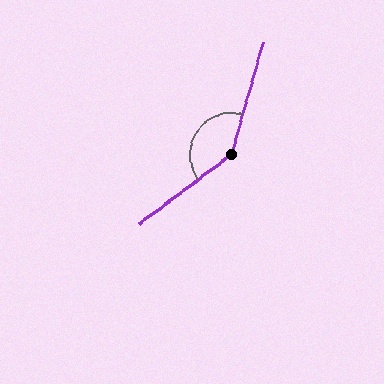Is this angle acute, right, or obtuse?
It is obtuse.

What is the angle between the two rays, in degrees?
Approximately 142 degrees.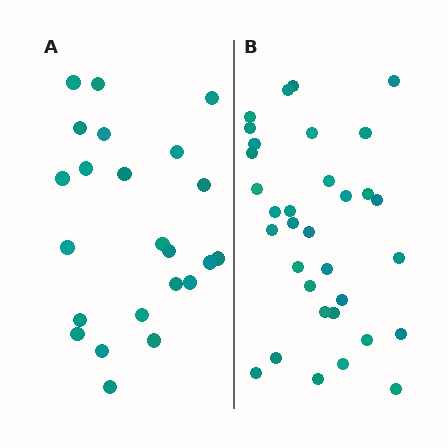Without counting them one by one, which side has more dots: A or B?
Region B (the right region) has more dots.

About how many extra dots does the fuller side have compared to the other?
Region B has roughly 10 or so more dots than region A.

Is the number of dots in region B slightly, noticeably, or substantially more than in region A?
Region B has noticeably more, but not dramatically so. The ratio is roughly 1.4 to 1.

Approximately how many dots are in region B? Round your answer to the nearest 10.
About 30 dots. (The exact count is 33, which rounds to 30.)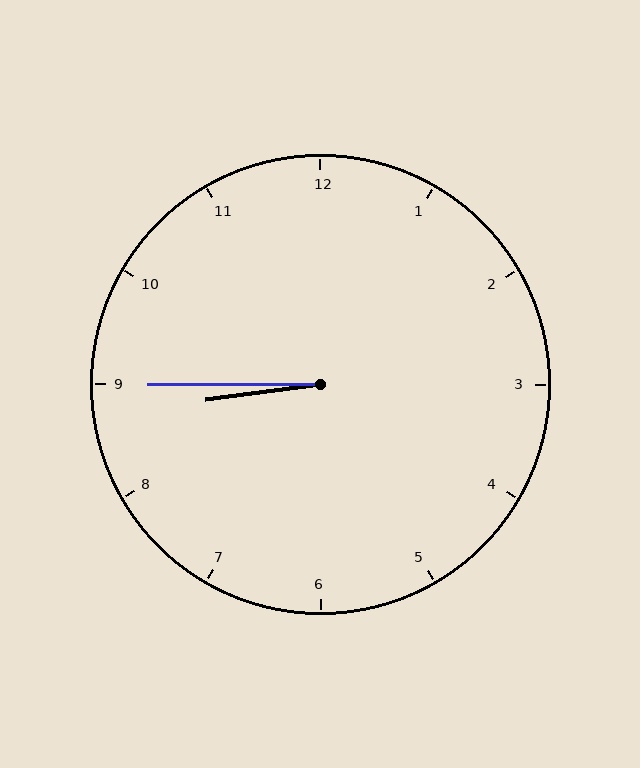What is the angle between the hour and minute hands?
Approximately 8 degrees.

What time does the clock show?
8:45.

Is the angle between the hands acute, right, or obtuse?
It is acute.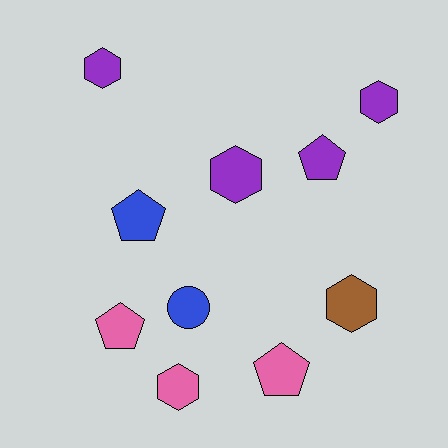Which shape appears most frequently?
Hexagon, with 5 objects.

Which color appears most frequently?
Purple, with 4 objects.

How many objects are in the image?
There are 10 objects.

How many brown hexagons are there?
There is 1 brown hexagon.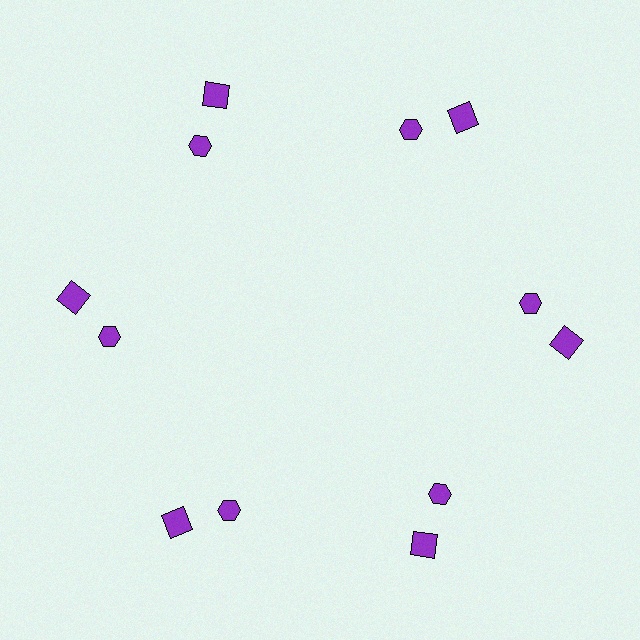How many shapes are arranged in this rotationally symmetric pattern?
There are 12 shapes, arranged in 6 groups of 2.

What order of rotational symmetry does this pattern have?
This pattern has 6-fold rotational symmetry.